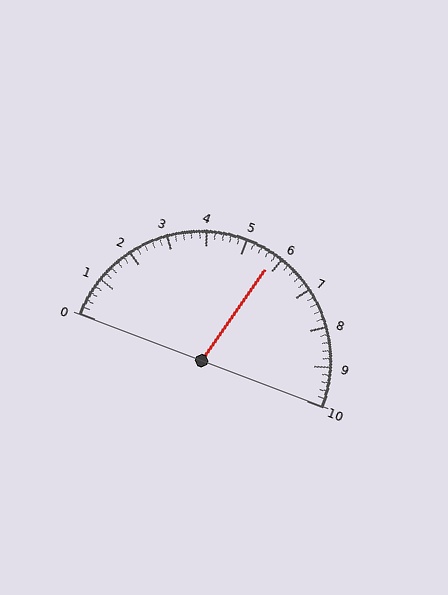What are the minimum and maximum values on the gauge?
The gauge ranges from 0 to 10.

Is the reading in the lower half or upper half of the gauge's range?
The reading is in the upper half of the range (0 to 10).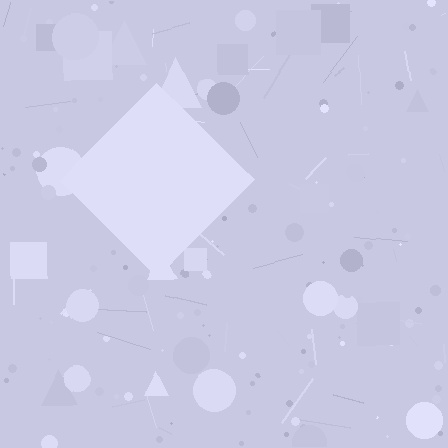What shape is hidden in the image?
A diamond is hidden in the image.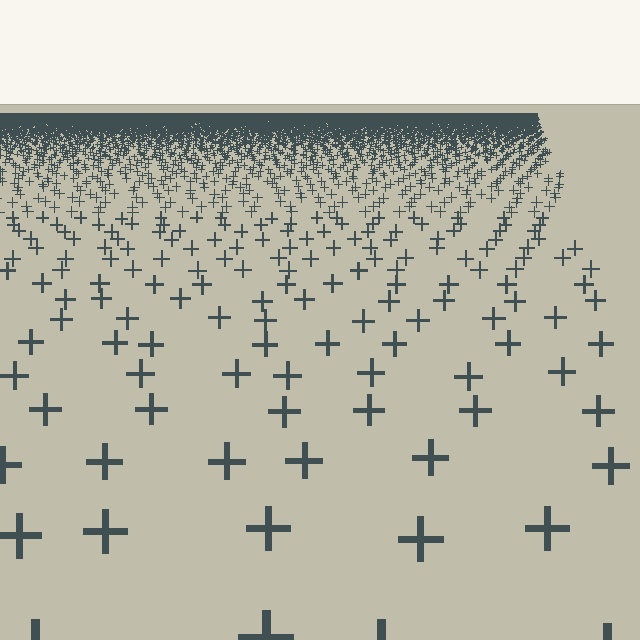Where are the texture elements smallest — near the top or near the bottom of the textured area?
Near the top.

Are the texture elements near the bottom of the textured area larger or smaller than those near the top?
Larger. Near the bottom, elements are closer to the viewer and appear at a bigger on-screen size.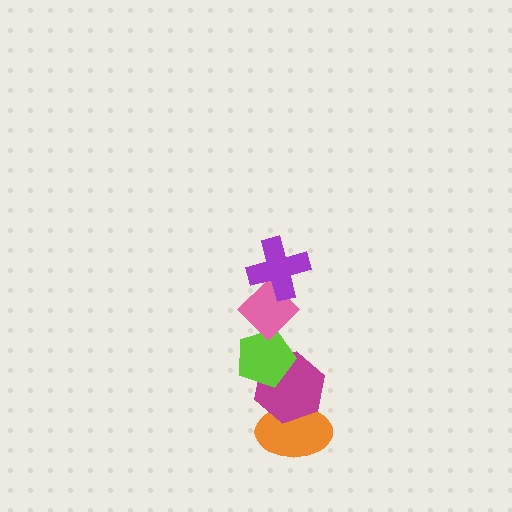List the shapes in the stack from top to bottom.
From top to bottom: the purple cross, the pink diamond, the lime pentagon, the magenta hexagon, the orange ellipse.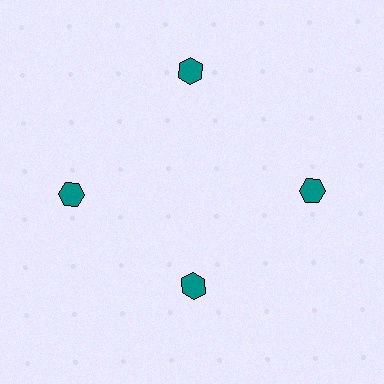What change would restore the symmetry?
The symmetry would be restored by moving it outward, back onto the ring so that all 4 hexagons sit at equal angles and equal distance from the center.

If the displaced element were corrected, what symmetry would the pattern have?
It would have 4-fold rotational symmetry — the pattern would map onto itself every 90 degrees.